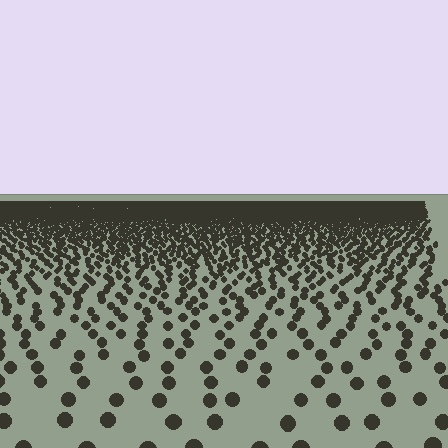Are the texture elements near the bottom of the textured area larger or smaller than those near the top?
Larger. Near the bottom, elements are closer to the viewer and appear at a bigger on-screen size.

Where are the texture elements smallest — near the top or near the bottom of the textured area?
Near the top.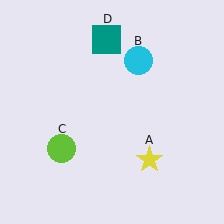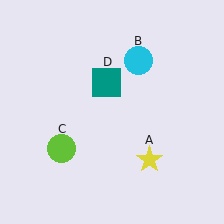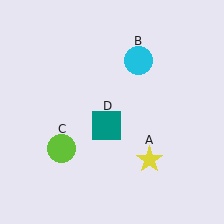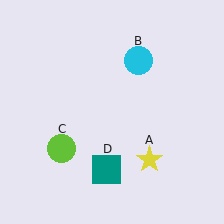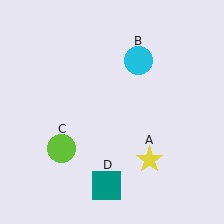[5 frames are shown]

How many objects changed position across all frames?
1 object changed position: teal square (object D).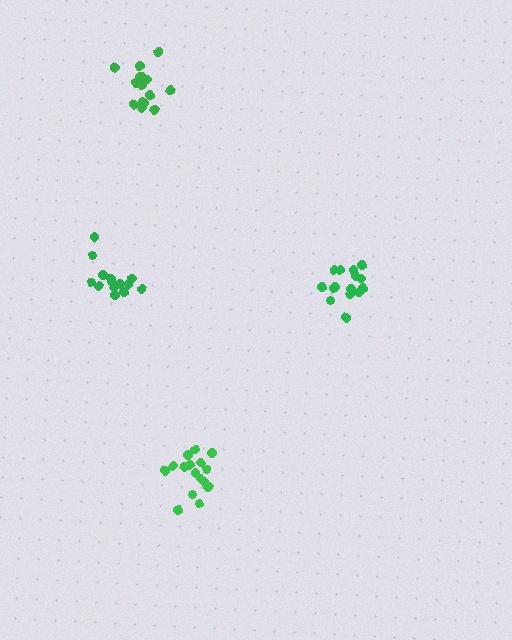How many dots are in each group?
Group 1: 16 dots, Group 2: 15 dots, Group 3: 16 dots, Group 4: 14 dots (61 total).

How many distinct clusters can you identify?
There are 4 distinct clusters.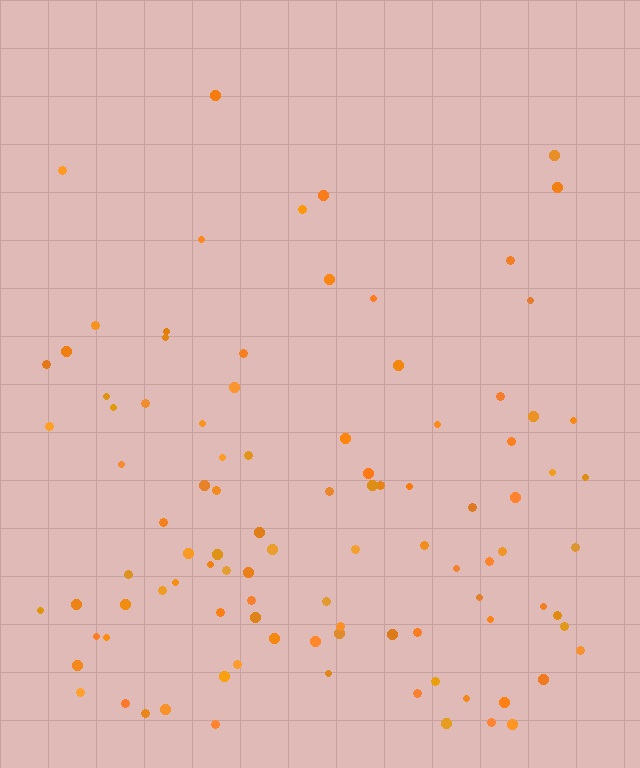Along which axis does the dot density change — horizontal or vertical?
Vertical.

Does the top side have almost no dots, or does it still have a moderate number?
Still a moderate number, just noticeably fewer than the bottom.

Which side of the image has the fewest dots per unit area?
The top.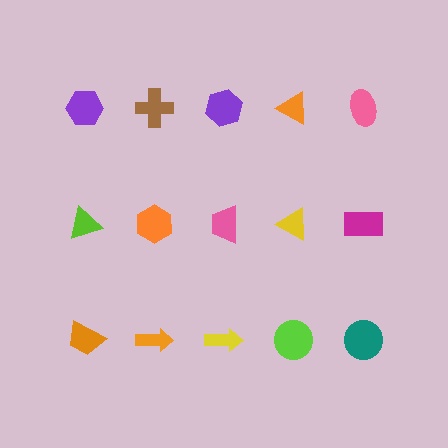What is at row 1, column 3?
A purple hexagon.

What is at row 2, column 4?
A yellow triangle.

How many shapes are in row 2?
5 shapes.